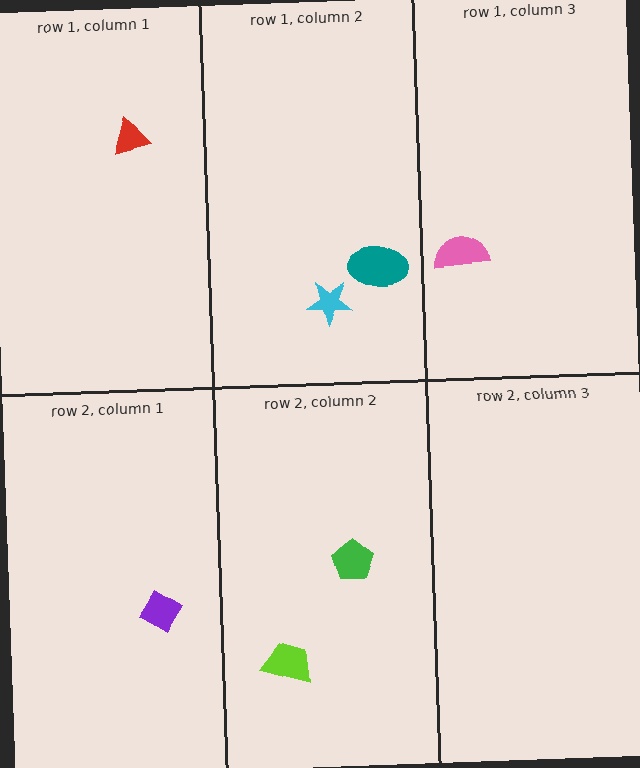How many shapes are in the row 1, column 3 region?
1.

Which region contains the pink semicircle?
The row 1, column 3 region.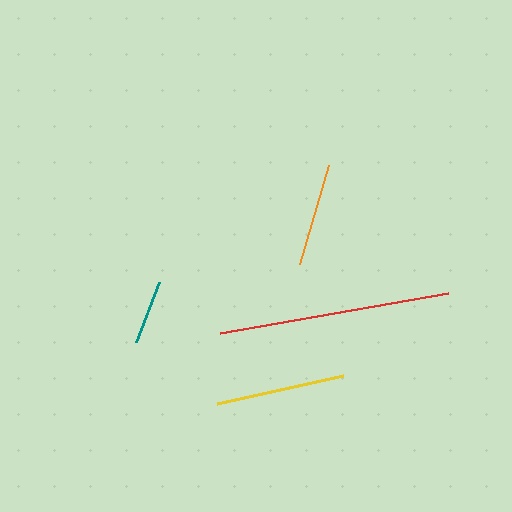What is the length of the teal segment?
The teal segment is approximately 65 pixels long.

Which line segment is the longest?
The red line is the longest at approximately 231 pixels.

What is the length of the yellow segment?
The yellow segment is approximately 129 pixels long.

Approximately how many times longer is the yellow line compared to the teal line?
The yellow line is approximately 2.0 times the length of the teal line.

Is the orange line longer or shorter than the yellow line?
The yellow line is longer than the orange line.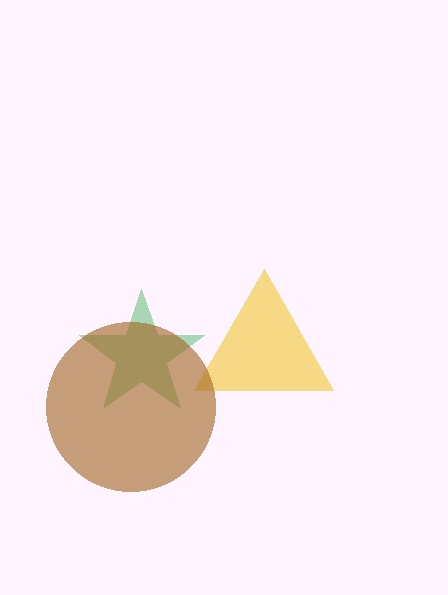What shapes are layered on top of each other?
The layered shapes are: a yellow triangle, a green star, a brown circle.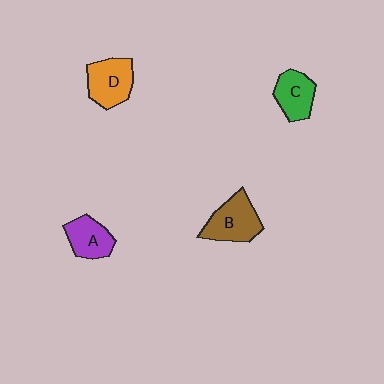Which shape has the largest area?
Shape B (brown).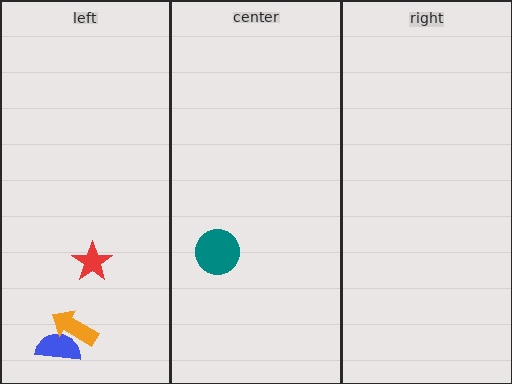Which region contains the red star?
The left region.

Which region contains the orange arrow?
The left region.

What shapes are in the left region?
The red star, the blue semicircle, the orange arrow.